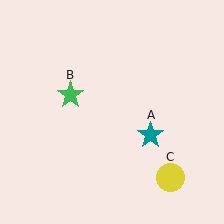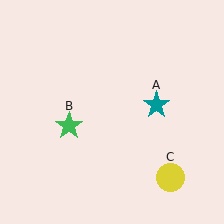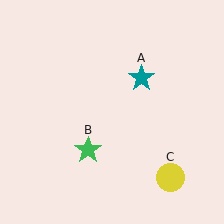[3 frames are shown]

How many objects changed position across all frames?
2 objects changed position: teal star (object A), green star (object B).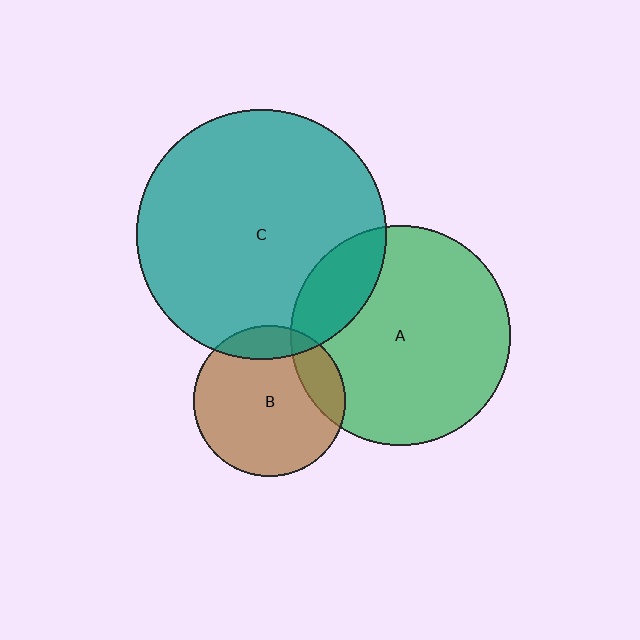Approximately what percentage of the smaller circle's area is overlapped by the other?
Approximately 20%.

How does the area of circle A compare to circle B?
Approximately 2.1 times.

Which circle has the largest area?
Circle C (teal).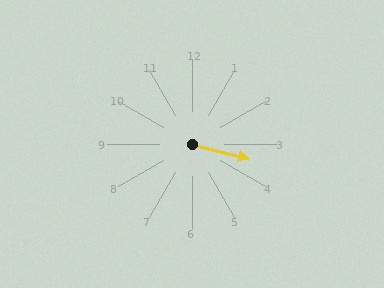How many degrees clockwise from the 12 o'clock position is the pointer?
Approximately 105 degrees.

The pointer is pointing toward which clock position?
Roughly 3 o'clock.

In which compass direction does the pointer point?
East.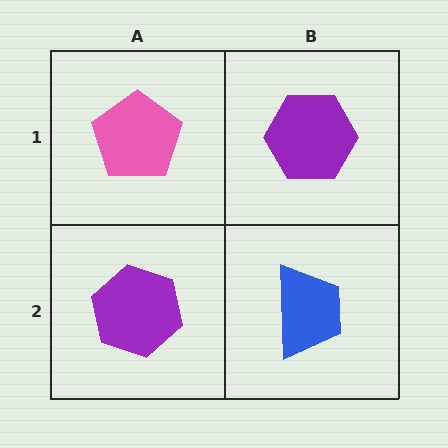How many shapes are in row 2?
2 shapes.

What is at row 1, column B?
A purple hexagon.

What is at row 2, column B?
A blue trapezoid.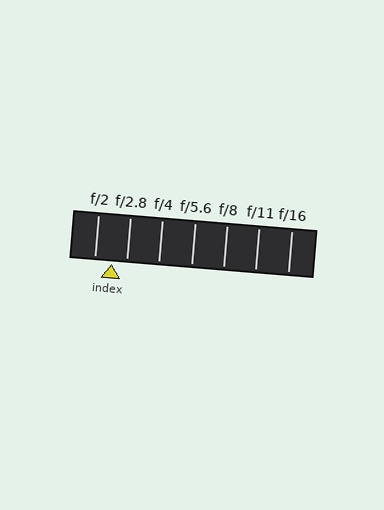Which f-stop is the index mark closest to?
The index mark is closest to f/2.8.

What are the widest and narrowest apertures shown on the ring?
The widest aperture shown is f/2 and the narrowest is f/16.